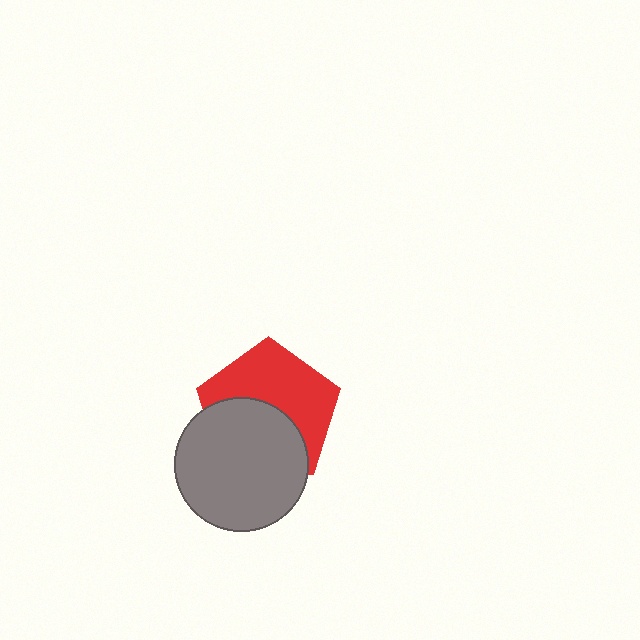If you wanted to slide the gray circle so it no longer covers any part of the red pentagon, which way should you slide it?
Slide it down — that is the most direct way to separate the two shapes.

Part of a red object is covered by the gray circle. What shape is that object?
It is a pentagon.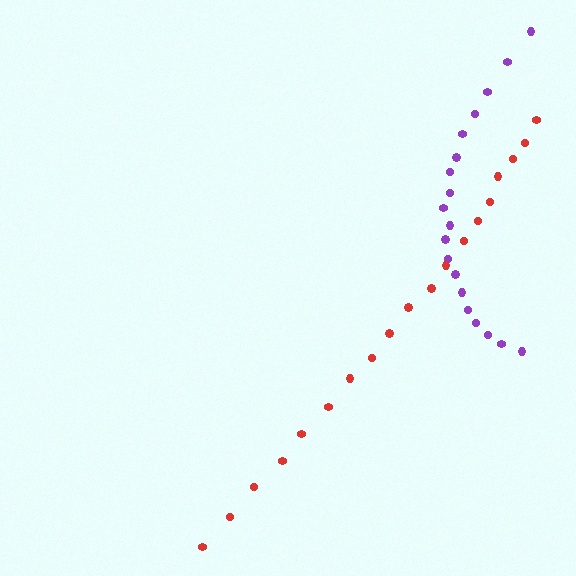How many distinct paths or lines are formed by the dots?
There are 2 distinct paths.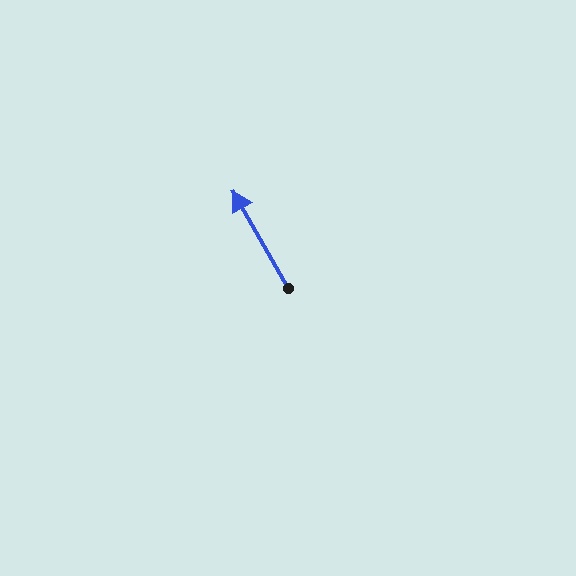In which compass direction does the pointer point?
Northwest.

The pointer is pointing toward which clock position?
Roughly 11 o'clock.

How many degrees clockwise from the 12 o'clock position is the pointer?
Approximately 330 degrees.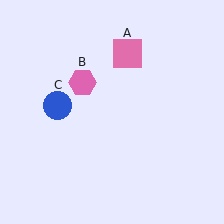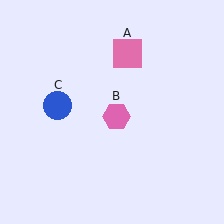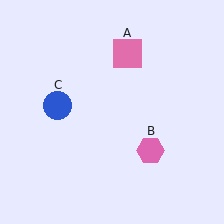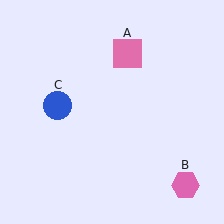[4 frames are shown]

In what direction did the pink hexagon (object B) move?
The pink hexagon (object B) moved down and to the right.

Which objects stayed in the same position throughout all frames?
Pink square (object A) and blue circle (object C) remained stationary.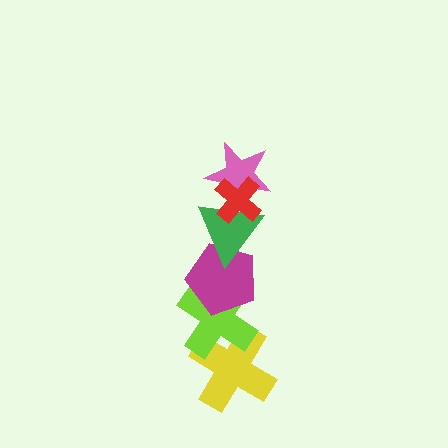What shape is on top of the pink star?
The red cross is on top of the pink star.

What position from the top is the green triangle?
The green triangle is 3rd from the top.